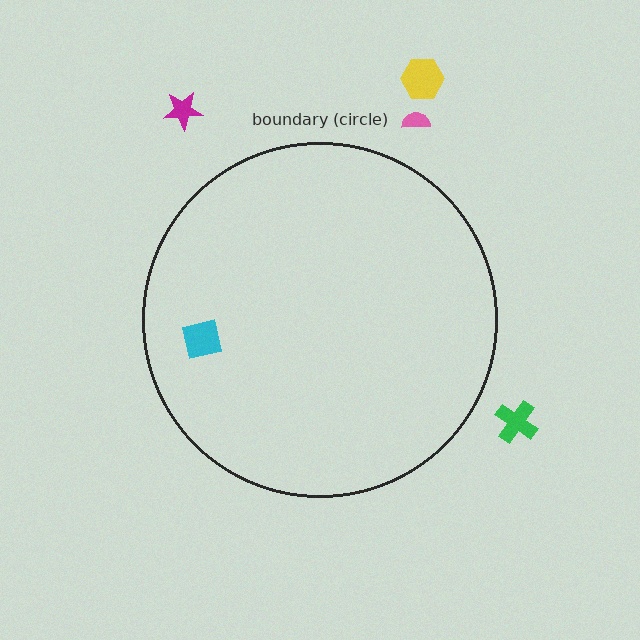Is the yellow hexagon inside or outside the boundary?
Outside.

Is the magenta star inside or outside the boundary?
Outside.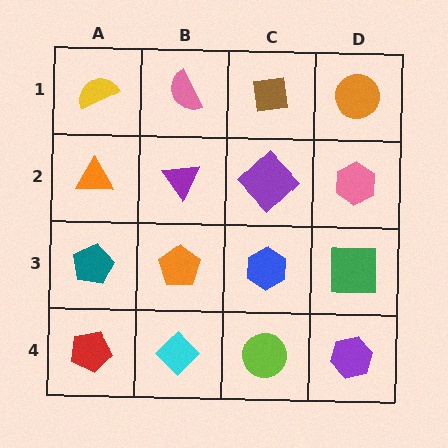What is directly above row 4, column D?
A green square.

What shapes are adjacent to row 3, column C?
A purple diamond (row 2, column C), a lime circle (row 4, column C), an orange pentagon (row 3, column B), a green square (row 3, column D).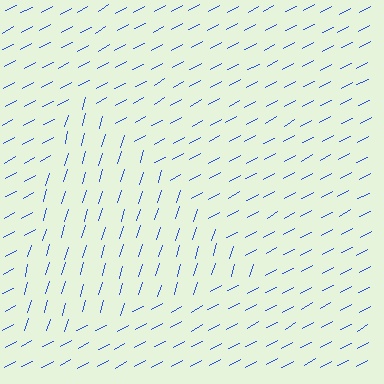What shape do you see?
I see a triangle.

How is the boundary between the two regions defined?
The boundary is defined purely by a change in line orientation (approximately 45 degrees difference). All lines are the same color and thickness.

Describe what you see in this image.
The image is filled with small blue line segments. A triangle region in the image has lines oriented differently from the surrounding lines, creating a visible texture boundary.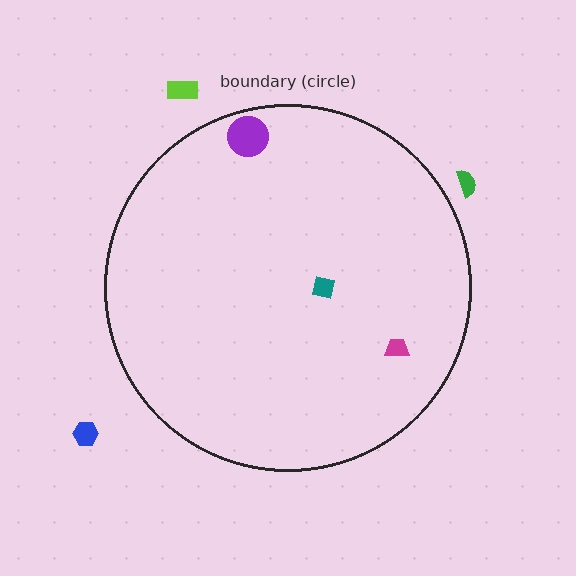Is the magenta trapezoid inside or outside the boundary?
Inside.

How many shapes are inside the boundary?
3 inside, 3 outside.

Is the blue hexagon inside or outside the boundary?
Outside.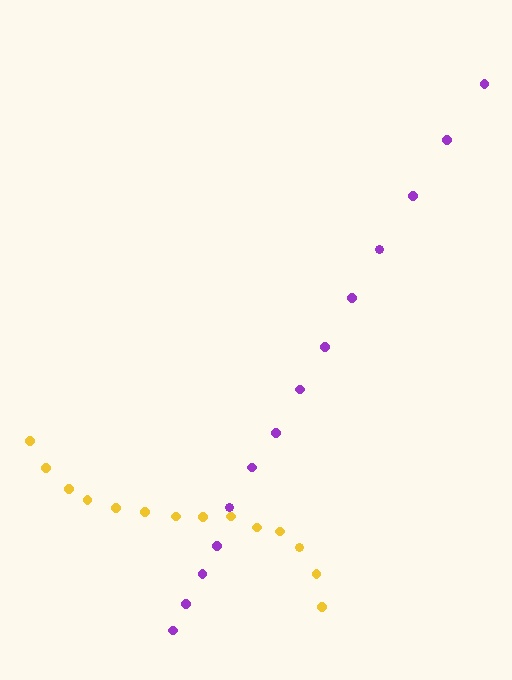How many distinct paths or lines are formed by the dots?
There are 2 distinct paths.